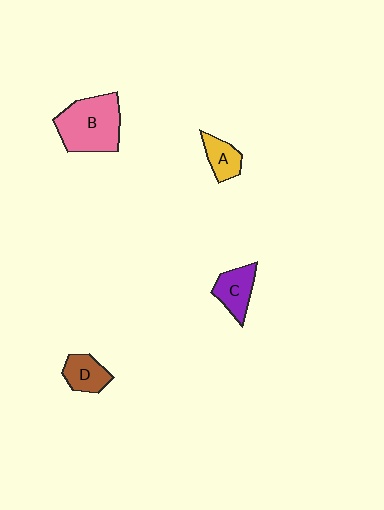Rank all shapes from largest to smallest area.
From largest to smallest: B (pink), C (purple), D (brown), A (yellow).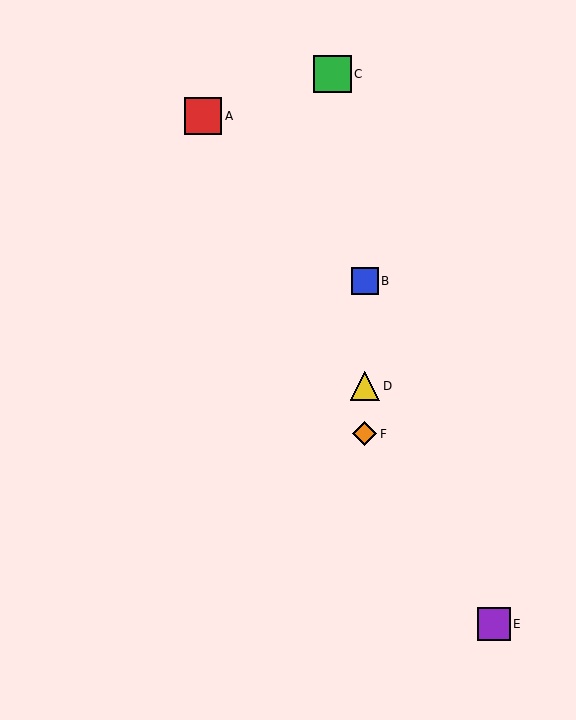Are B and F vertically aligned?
Yes, both are at x≈365.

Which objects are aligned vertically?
Objects B, D, F are aligned vertically.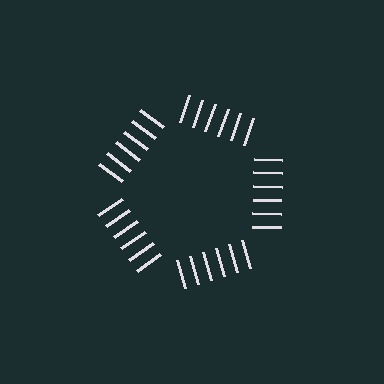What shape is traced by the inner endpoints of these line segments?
An illusory pentagon — the line segments terminate on its edges but no continuous stroke is drawn.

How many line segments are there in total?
30 — 6 along each of the 5 edges.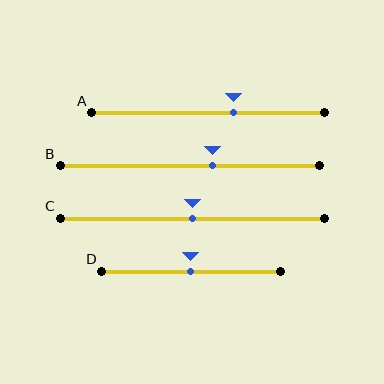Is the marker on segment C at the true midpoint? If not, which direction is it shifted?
Yes, the marker on segment C is at the true midpoint.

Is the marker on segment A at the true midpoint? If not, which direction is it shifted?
No, the marker on segment A is shifted to the right by about 11% of the segment length.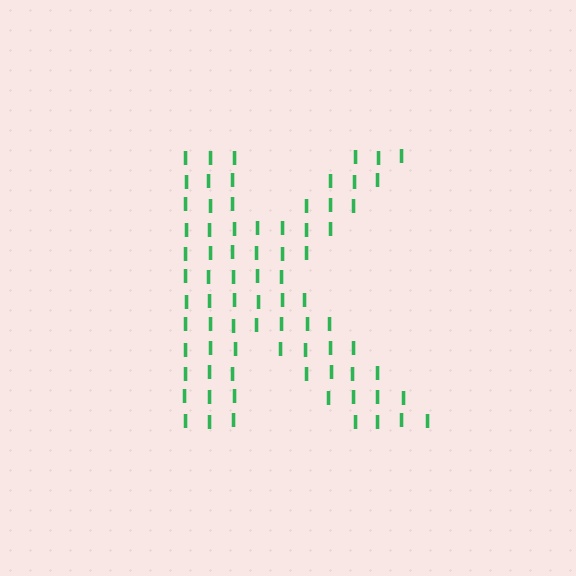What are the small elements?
The small elements are letter I's.